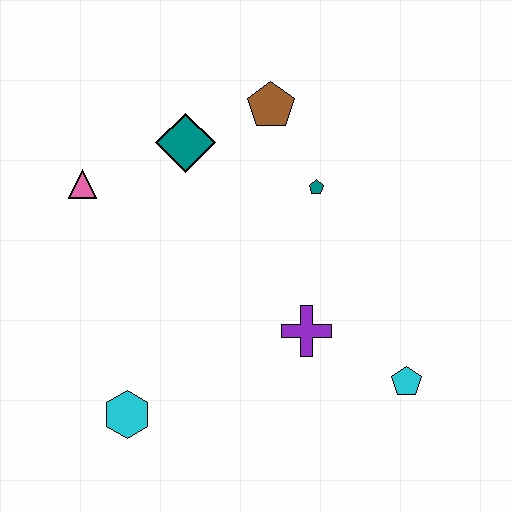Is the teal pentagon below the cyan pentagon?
No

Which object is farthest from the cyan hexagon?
The brown pentagon is farthest from the cyan hexagon.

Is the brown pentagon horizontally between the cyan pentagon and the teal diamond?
Yes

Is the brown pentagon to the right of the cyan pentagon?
No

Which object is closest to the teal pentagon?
The brown pentagon is closest to the teal pentagon.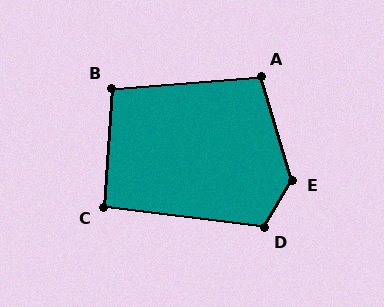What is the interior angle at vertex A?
Approximately 102 degrees (obtuse).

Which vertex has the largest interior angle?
E, at approximately 133 degrees.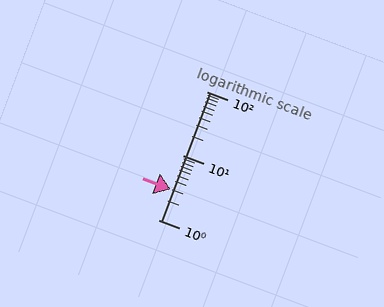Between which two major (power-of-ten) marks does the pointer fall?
The pointer is between 1 and 10.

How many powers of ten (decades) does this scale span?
The scale spans 2 decades, from 1 to 100.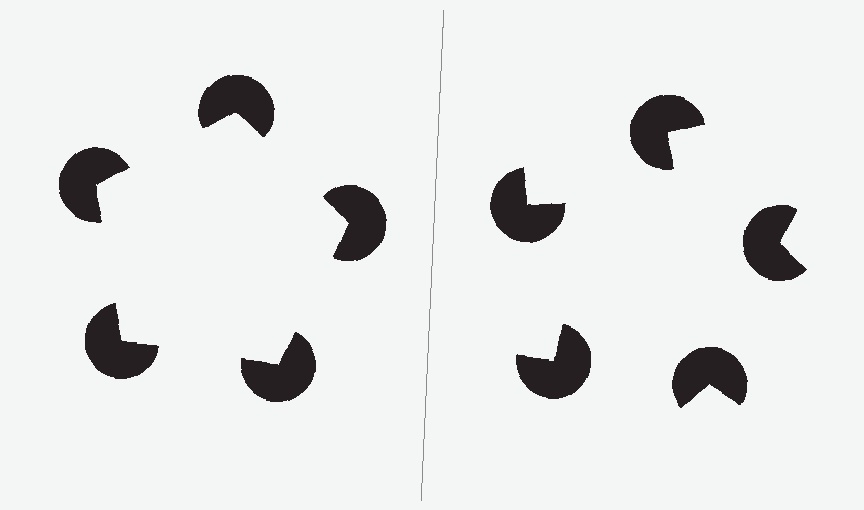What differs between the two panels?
The pac-man discs are positioned identically on both sides; only the wedge orientations differ. On the left they align to a pentagon; on the right they are misaligned.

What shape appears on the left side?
An illusory pentagon.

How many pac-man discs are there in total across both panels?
10 — 5 on each side.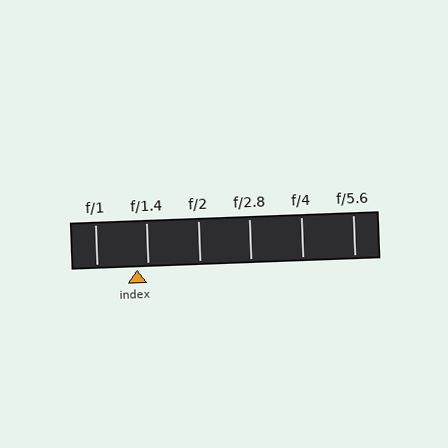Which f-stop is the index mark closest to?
The index mark is closest to f/1.4.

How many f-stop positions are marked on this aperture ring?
There are 6 f-stop positions marked.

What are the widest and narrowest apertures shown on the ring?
The widest aperture shown is f/1 and the narrowest is f/5.6.